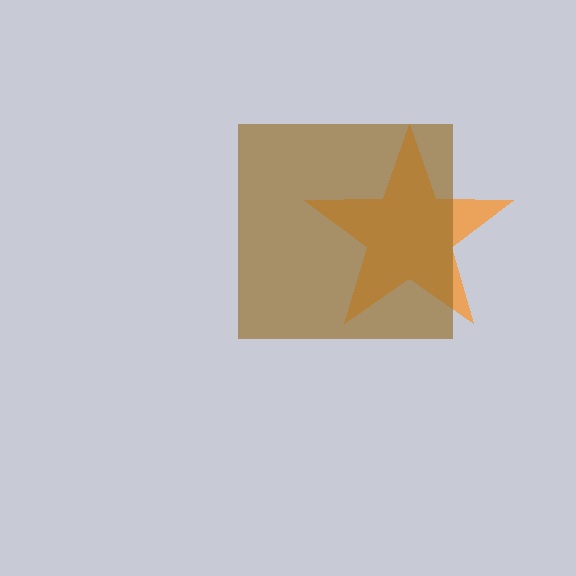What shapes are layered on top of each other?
The layered shapes are: an orange star, a brown square.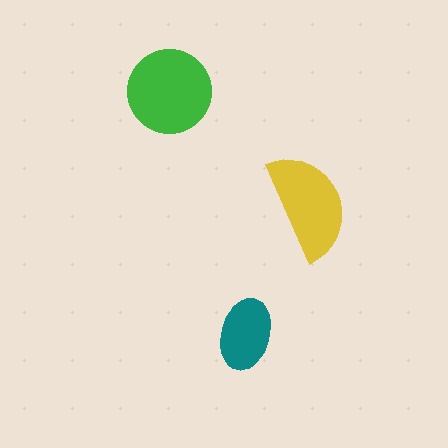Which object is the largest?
The green circle.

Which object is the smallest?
The teal ellipse.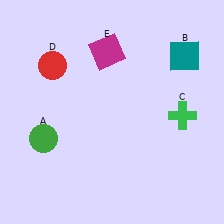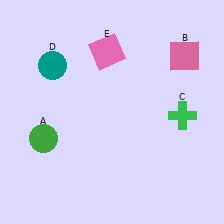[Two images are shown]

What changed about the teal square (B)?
In Image 1, B is teal. In Image 2, it changed to pink.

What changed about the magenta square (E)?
In Image 1, E is magenta. In Image 2, it changed to pink.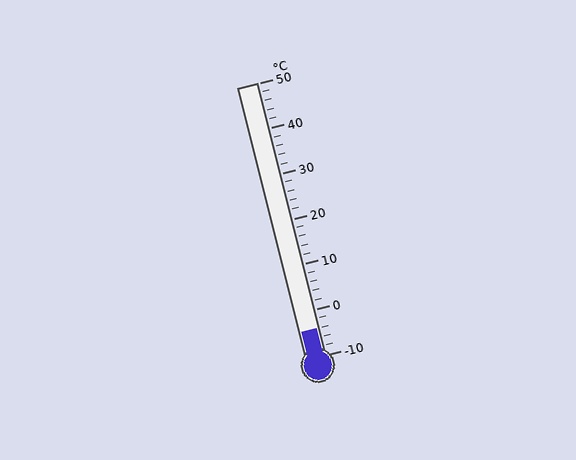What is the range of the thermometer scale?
The thermometer scale ranges from -10°C to 50°C.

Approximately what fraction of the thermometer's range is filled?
The thermometer is filled to approximately 10% of its range.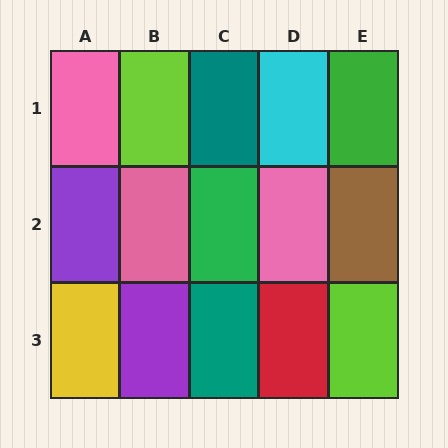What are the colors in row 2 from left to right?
Purple, pink, green, pink, brown.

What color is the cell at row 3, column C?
Teal.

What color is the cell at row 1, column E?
Green.